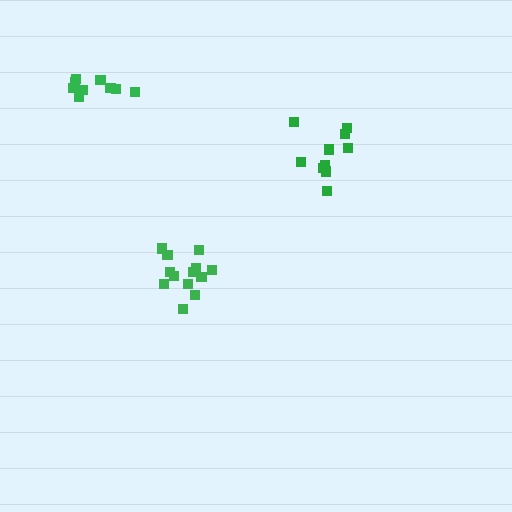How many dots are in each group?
Group 1: 13 dots, Group 2: 10 dots, Group 3: 10 dots (33 total).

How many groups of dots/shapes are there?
There are 3 groups.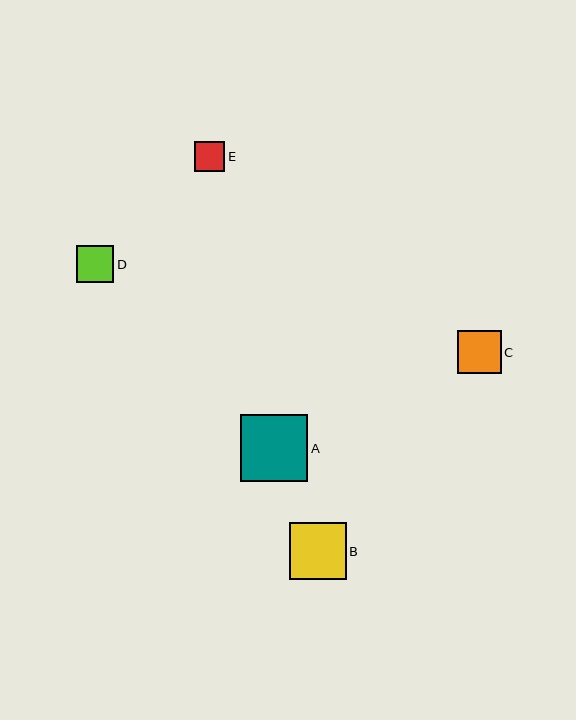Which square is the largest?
Square A is the largest with a size of approximately 67 pixels.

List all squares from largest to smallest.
From largest to smallest: A, B, C, D, E.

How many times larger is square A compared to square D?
Square A is approximately 1.8 times the size of square D.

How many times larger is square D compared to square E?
Square D is approximately 1.2 times the size of square E.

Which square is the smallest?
Square E is the smallest with a size of approximately 30 pixels.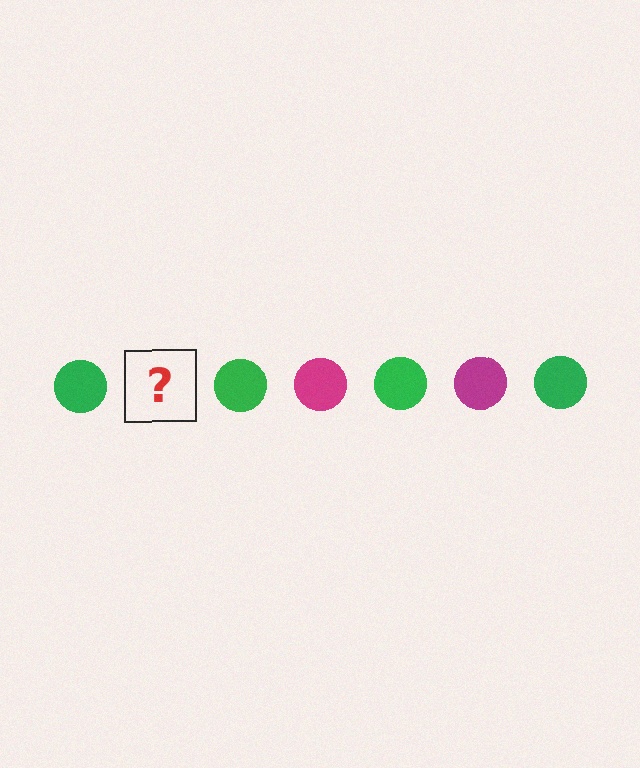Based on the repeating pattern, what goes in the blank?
The blank should be a magenta circle.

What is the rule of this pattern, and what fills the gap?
The rule is that the pattern cycles through green, magenta circles. The gap should be filled with a magenta circle.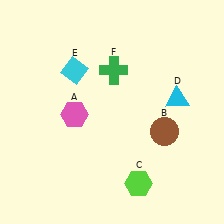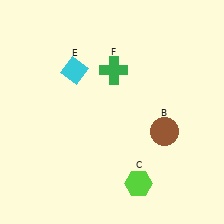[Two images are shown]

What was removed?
The cyan triangle (D), the pink hexagon (A) were removed in Image 2.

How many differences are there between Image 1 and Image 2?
There are 2 differences between the two images.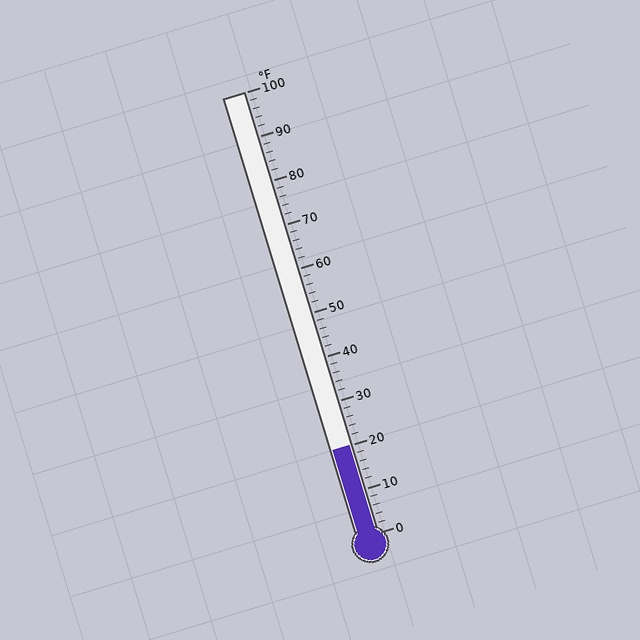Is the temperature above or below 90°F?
The temperature is below 90°F.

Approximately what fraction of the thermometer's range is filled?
The thermometer is filled to approximately 20% of its range.